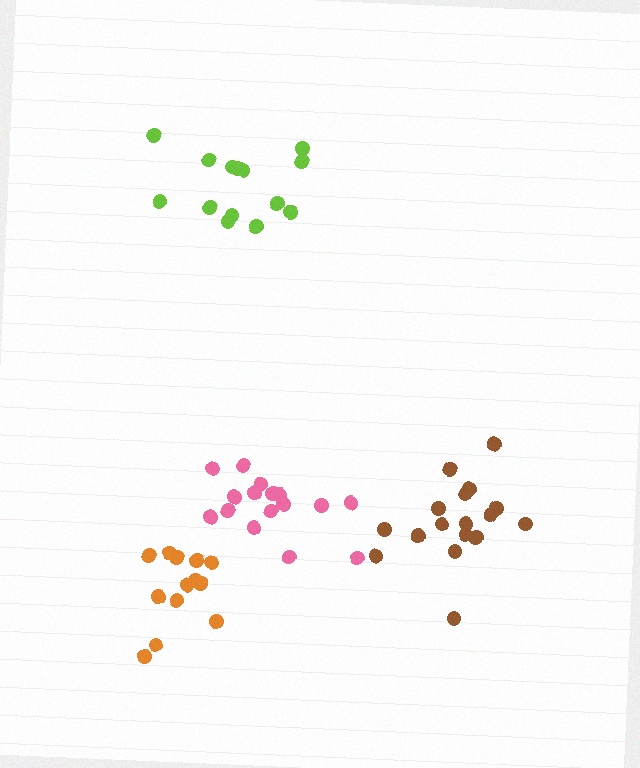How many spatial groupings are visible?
There are 4 spatial groupings.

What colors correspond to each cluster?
The clusters are colored: orange, brown, pink, lime.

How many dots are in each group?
Group 1: 13 dots, Group 2: 17 dots, Group 3: 16 dots, Group 4: 14 dots (60 total).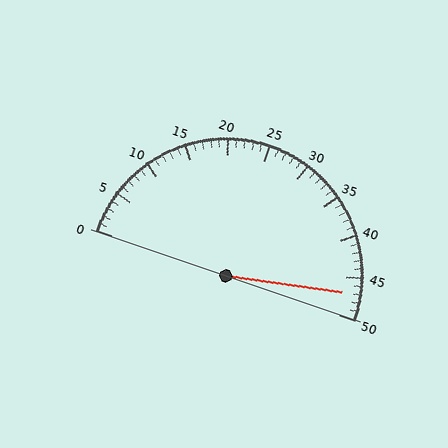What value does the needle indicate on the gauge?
The needle indicates approximately 47.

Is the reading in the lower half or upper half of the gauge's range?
The reading is in the upper half of the range (0 to 50).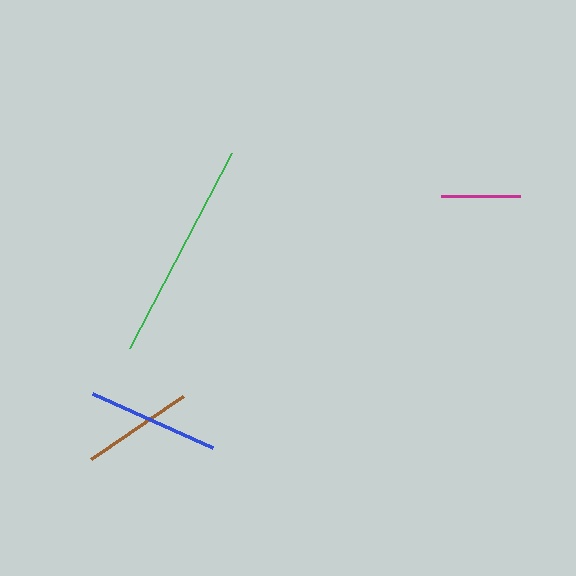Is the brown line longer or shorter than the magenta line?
The brown line is longer than the magenta line.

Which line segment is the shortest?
The magenta line is the shortest at approximately 79 pixels.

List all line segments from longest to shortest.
From longest to shortest: green, blue, brown, magenta.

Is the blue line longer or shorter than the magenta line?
The blue line is longer than the magenta line.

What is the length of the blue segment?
The blue segment is approximately 132 pixels long.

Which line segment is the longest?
The green line is the longest at approximately 220 pixels.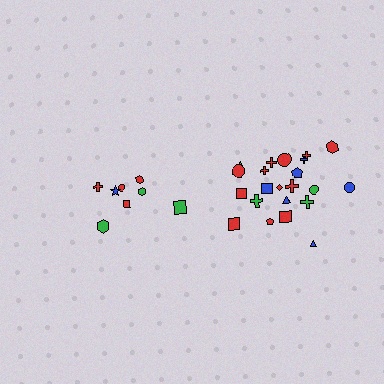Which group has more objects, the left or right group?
The right group.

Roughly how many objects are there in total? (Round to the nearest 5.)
Roughly 30 objects in total.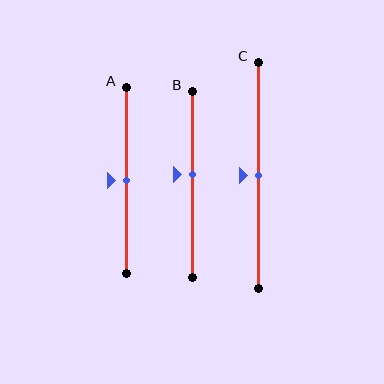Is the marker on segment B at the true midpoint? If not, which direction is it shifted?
No, the marker on segment B is shifted upward by about 5% of the segment length.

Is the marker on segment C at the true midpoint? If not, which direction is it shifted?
Yes, the marker on segment C is at the true midpoint.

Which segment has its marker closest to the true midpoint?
Segment A has its marker closest to the true midpoint.